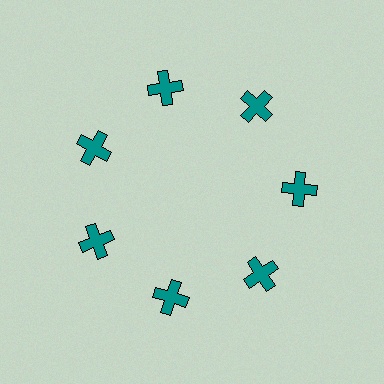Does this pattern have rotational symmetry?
Yes, this pattern has 7-fold rotational symmetry. It looks the same after rotating 51 degrees around the center.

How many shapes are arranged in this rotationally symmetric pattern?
There are 7 shapes, arranged in 7 groups of 1.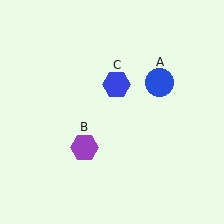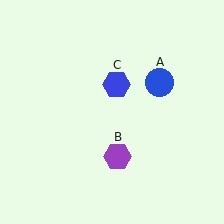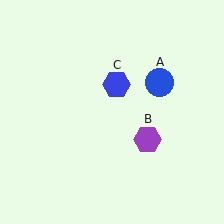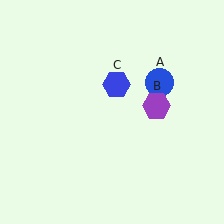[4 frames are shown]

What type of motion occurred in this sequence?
The purple hexagon (object B) rotated counterclockwise around the center of the scene.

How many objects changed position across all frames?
1 object changed position: purple hexagon (object B).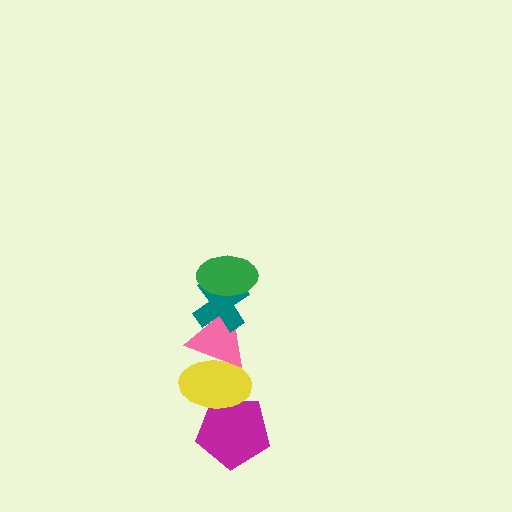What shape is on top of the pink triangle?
The teal cross is on top of the pink triangle.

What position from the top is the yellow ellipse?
The yellow ellipse is 4th from the top.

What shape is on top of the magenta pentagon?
The yellow ellipse is on top of the magenta pentagon.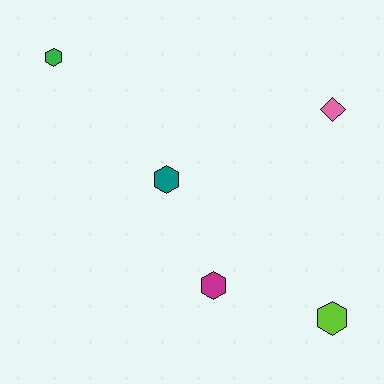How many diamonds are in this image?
There is 1 diamond.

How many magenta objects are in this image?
There is 1 magenta object.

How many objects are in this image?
There are 5 objects.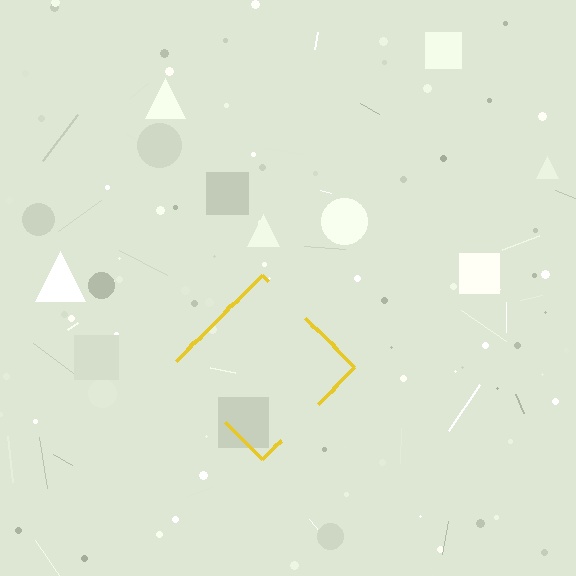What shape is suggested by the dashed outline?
The dashed outline suggests a diamond.